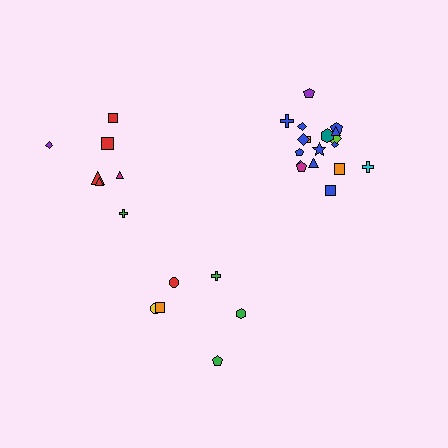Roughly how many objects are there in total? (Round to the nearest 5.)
Roughly 30 objects in total.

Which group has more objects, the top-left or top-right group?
The top-right group.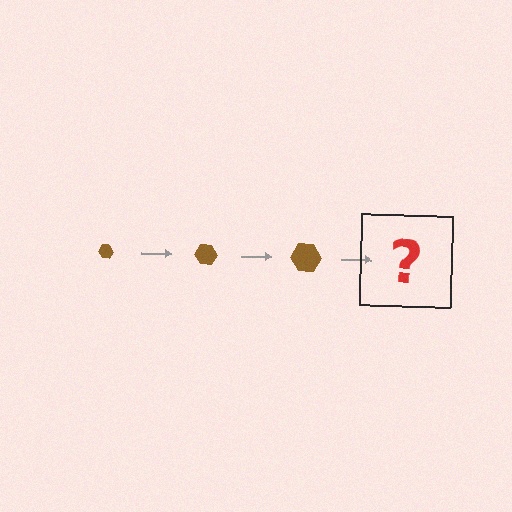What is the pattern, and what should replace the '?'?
The pattern is that the hexagon gets progressively larger each step. The '?' should be a brown hexagon, larger than the previous one.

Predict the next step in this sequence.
The next step is a brown hexagon, larger than the previous one.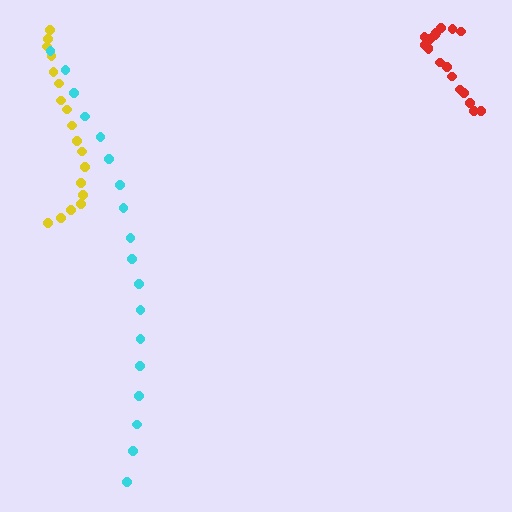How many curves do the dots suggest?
There are 3 distinct paths.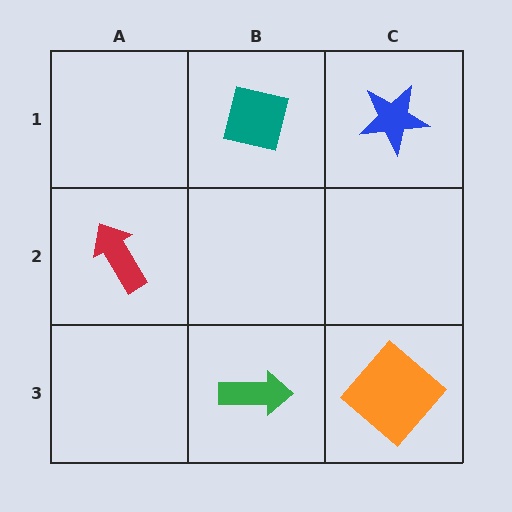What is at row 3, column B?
A green arrow.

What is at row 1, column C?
A blue star.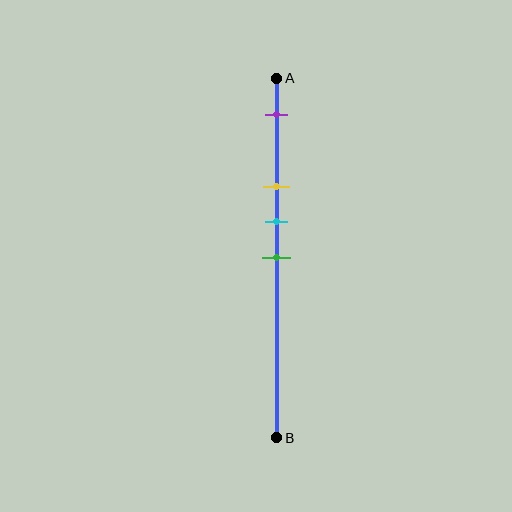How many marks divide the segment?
There are 4 marks dividing the segment.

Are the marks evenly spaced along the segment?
No, the marks are not evenly spaced.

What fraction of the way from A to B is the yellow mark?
The yellow mark is approximately 30% (0.3) of the way from A to B.